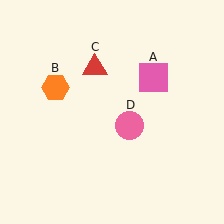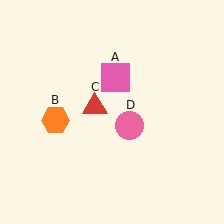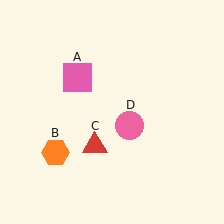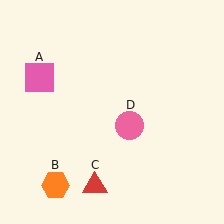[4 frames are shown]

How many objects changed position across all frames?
3 objects changed position: pink square (object A), orange hexagon (object B), red triangle (object C).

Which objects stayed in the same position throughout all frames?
Pink circle (object D) remained stationary.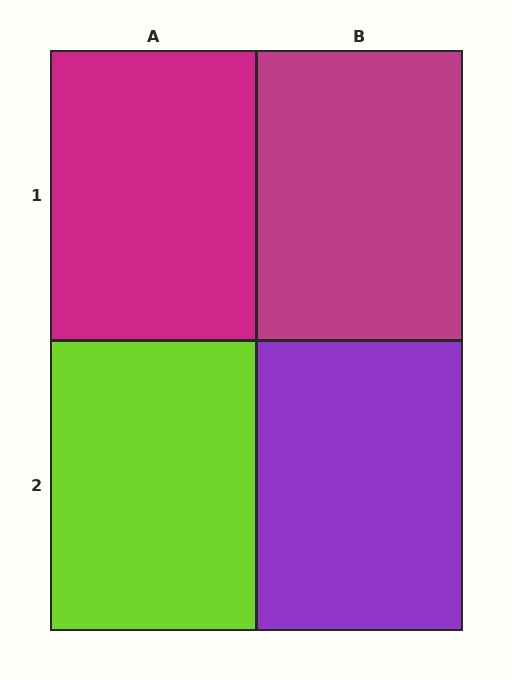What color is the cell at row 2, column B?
Purple.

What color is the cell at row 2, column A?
Lime.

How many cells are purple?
1 cell is purple.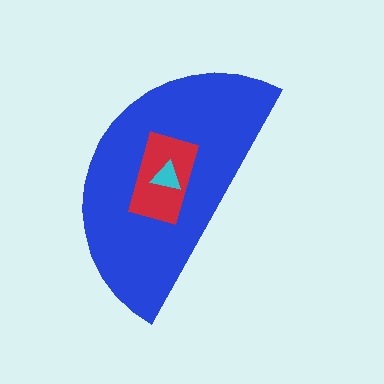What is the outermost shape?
The blue semicircle.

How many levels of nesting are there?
3.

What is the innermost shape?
The cyan triangle.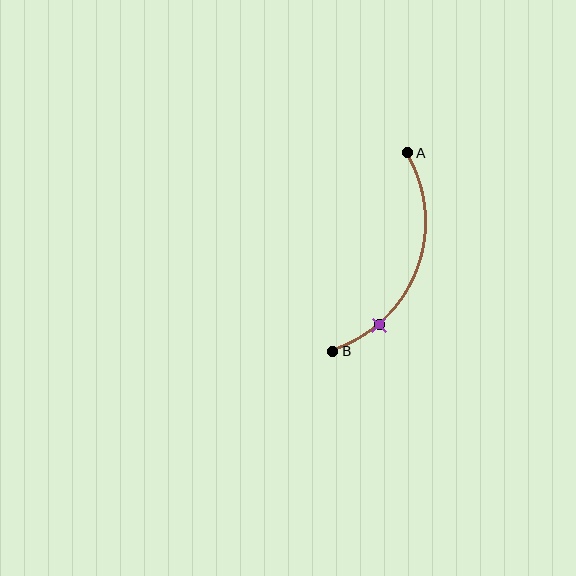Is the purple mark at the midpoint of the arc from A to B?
No. The purple mark lies on the arc but is closer to endpoint B. The arc midpoint would be at the point on the curve equidistant along the arc from both A and B.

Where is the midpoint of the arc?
The arc midpoint is the point on the curve farthest from the straight line joining A and B. It sits to the right of that line.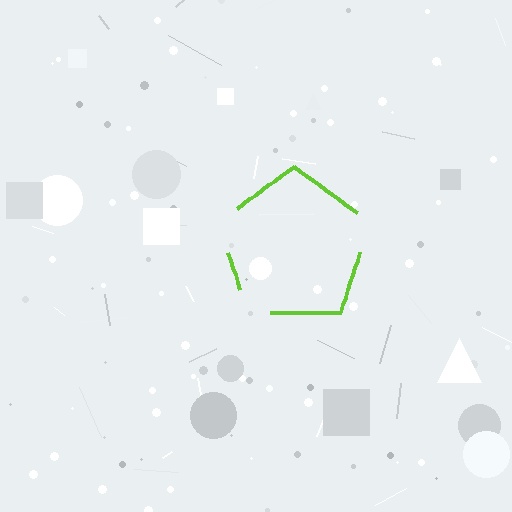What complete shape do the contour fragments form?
The contour fragments form a pentagon.